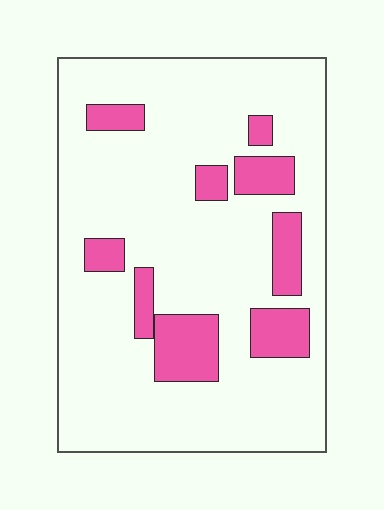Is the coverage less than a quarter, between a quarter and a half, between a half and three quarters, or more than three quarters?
Less than a quarter.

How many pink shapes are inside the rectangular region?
9.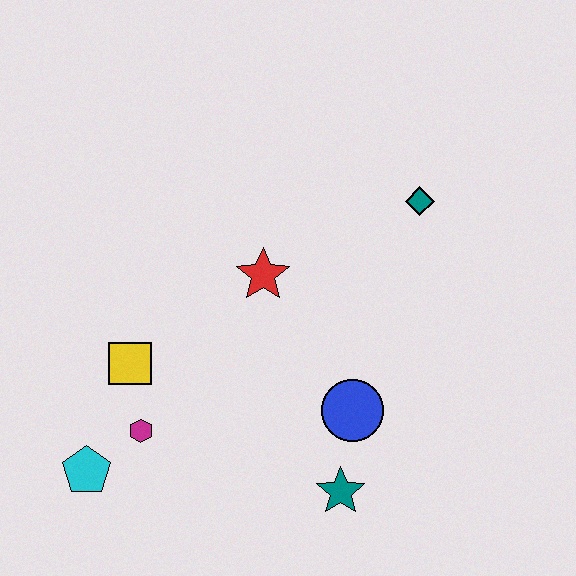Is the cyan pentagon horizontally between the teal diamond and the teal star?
No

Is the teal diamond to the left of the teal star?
No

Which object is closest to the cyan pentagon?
The magenta hexagon is closest to the cyan pentagon.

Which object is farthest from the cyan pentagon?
The teal diamond is farthest from the cyan pentagon.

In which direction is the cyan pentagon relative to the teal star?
The cyan pentagon is to the left of the teal star.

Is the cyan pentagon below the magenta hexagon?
Yes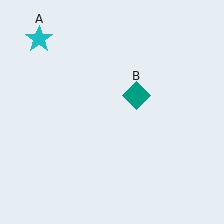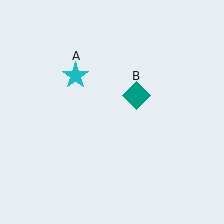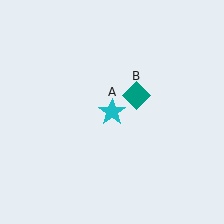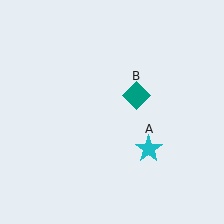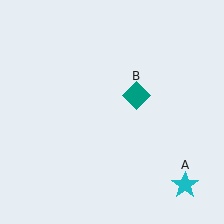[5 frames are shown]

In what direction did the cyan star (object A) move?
The cyan star (object A) moved down and to the right.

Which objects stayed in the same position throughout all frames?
Teal diamond (object B) remained stationary.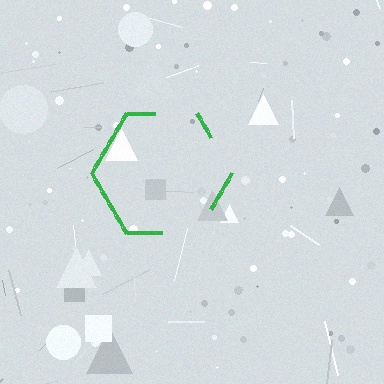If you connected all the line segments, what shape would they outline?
They would outline a hexagon.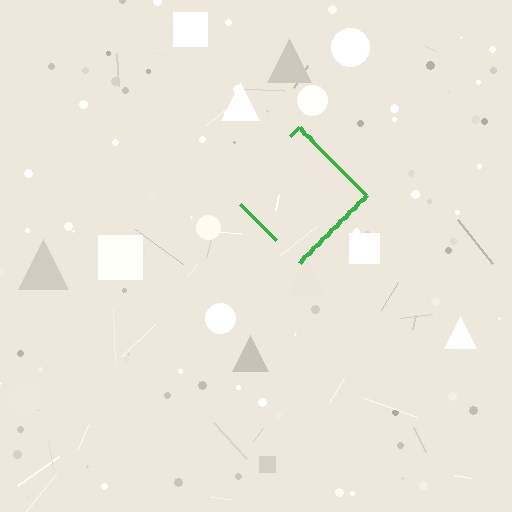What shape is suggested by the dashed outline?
The dashed outline suggests a diamond.